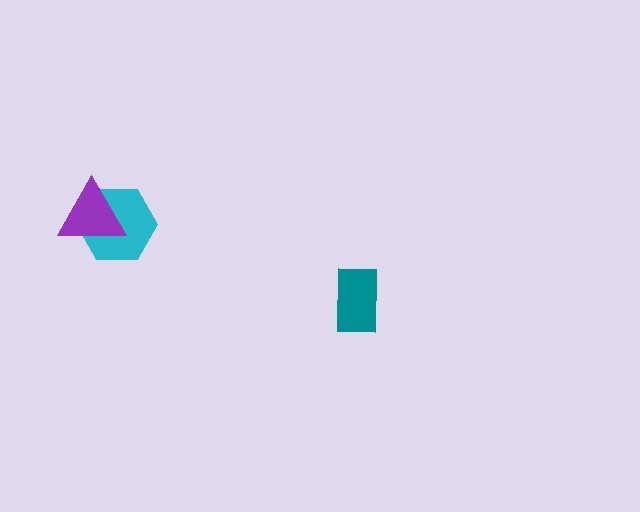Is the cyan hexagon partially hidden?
Yes, it is partially covered by another shape.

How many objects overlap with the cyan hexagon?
1 object overlaps with the cyan hexagon.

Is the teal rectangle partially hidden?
No, no other shape covers it.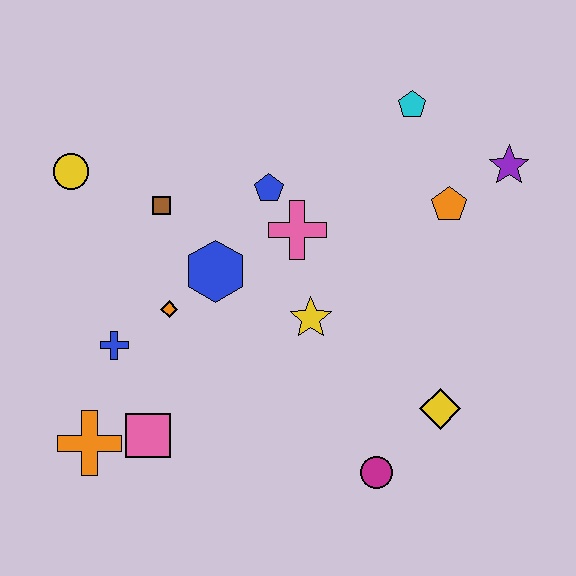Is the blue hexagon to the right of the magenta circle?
No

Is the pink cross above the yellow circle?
No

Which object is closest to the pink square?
The orange cross is closest to the pink square.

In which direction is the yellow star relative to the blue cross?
The yellow star is to the right of the blue cross.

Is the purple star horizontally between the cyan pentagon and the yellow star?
No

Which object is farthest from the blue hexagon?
The purple star is farthest from the blue hexagon.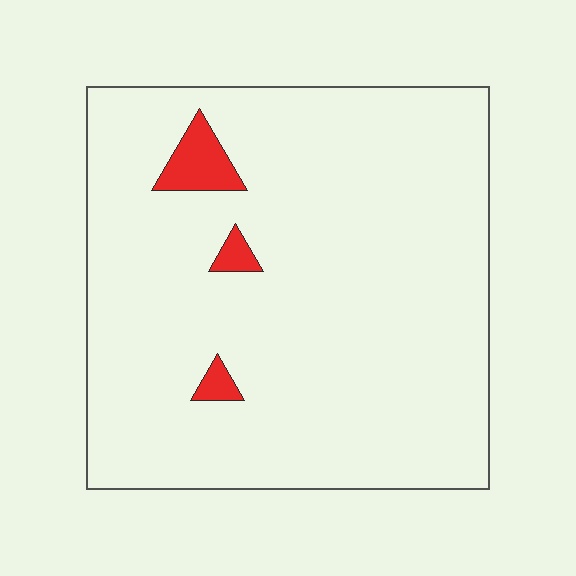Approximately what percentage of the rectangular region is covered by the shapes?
Approximately 5%.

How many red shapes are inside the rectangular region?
3.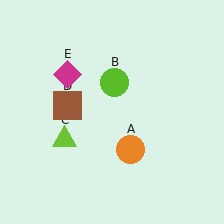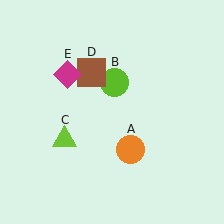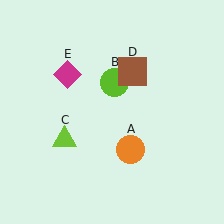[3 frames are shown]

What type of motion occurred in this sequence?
The brown square (object D) rotated clockwise around the center of the scene.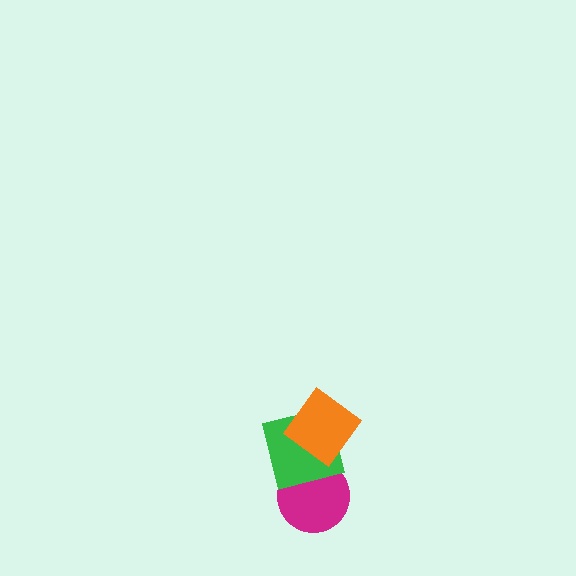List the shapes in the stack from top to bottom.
From top to bottom: the orange diamond, the green square, the magenta circle.